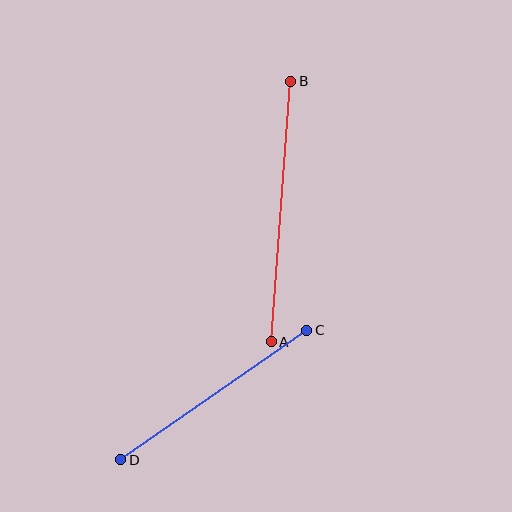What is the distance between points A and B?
The distance is approximately 261 pixels.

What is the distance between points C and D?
The distance is approximately 227 pixels.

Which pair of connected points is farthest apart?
Points A and B are farthest apart.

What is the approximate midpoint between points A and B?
The midpoint is at approximately (281, 211) pixels.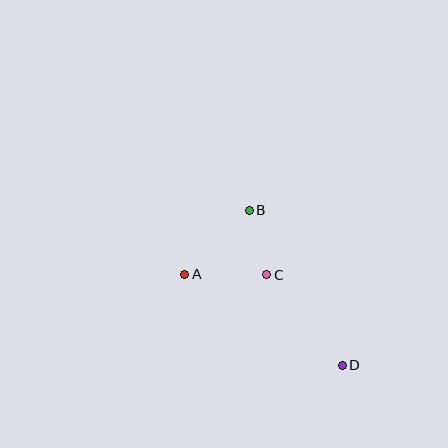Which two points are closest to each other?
Points B and C are closest to each other.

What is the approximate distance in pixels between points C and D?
The distance between C and D is approximately 118 pixels.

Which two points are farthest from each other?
Points A and D are farthest from each other.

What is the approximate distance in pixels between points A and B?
The distance between A and B is approximately 91 pixels.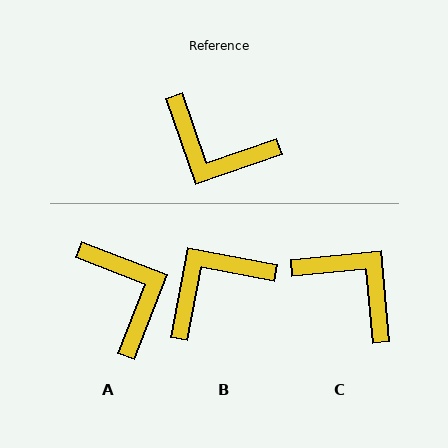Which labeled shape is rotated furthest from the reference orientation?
C, about 166 degrees away.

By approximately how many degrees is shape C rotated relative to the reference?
Approximately 166 degrees counter-clockwise.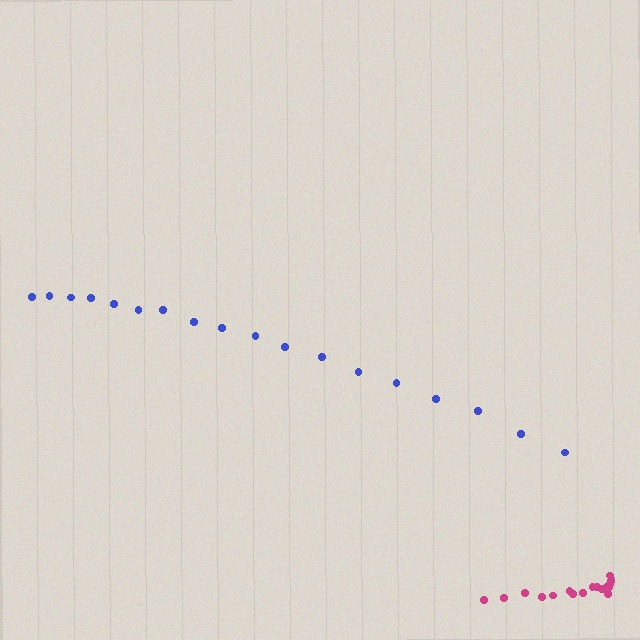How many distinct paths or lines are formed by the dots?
There are 2 distinct paths.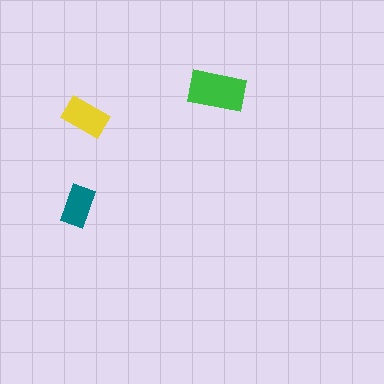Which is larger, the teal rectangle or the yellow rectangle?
The yellow one.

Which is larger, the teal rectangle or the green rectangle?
The green one.